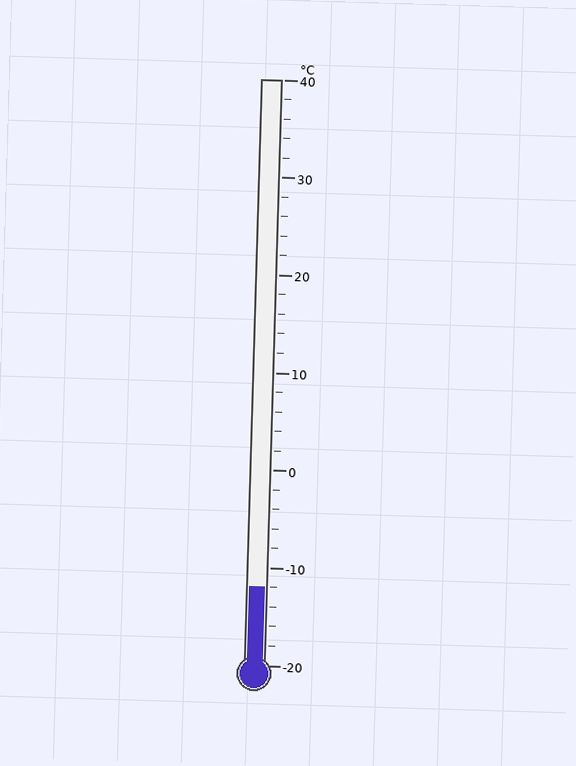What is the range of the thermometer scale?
The thermometer scale ranges from -20°C to 40°C.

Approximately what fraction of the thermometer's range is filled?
The thermometer is filled to approximately 15% of its range.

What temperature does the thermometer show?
The thermometer shows approximately -12°C.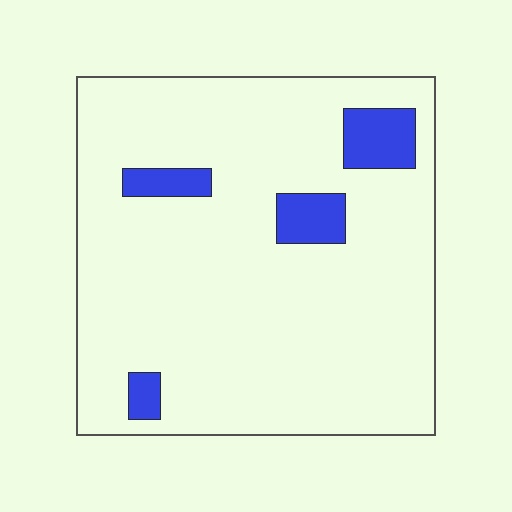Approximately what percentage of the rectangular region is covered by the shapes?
Approximately 10%.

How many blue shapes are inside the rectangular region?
4.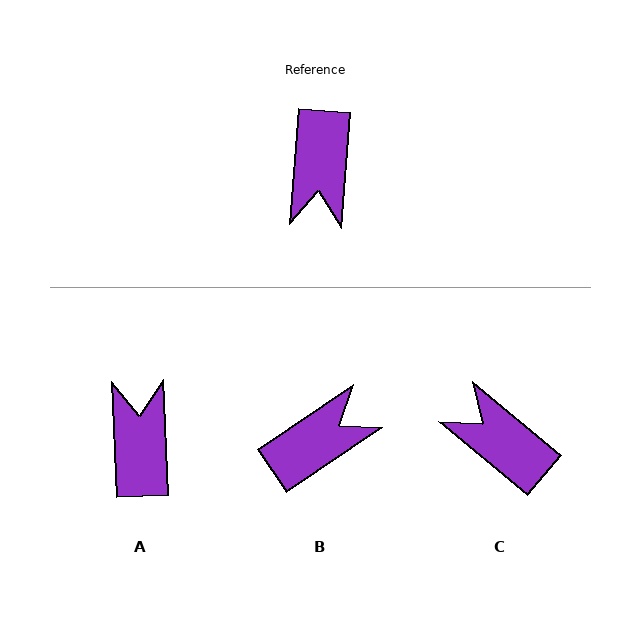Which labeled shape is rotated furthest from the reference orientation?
A, about 173 degrees away.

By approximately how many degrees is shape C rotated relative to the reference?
Approximately 125 degrees clockwise.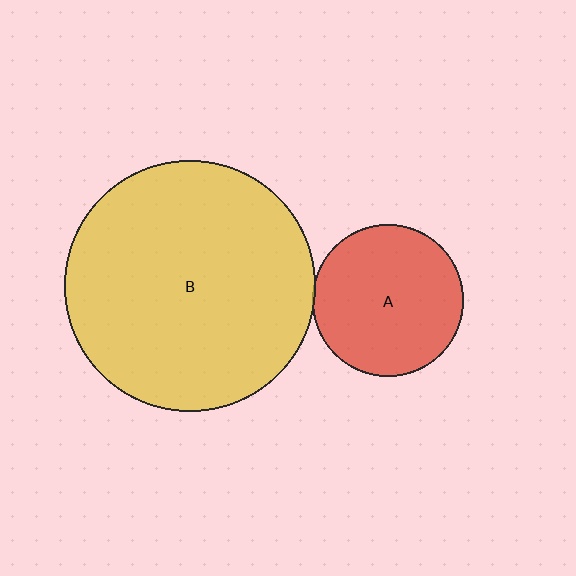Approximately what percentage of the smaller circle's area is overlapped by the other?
Approximately 5%.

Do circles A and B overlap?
Yes.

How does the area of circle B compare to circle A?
Approximately 2.8 times.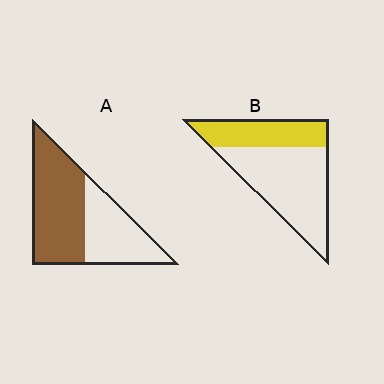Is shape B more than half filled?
No.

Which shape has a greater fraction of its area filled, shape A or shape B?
Shape A.